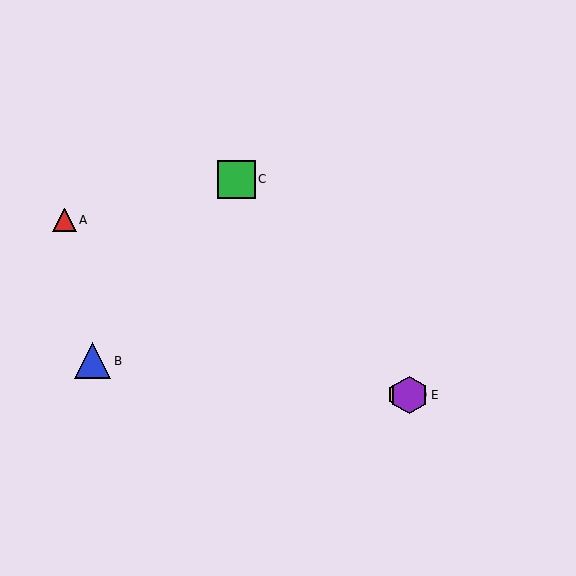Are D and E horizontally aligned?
Yes, both are at y≈395.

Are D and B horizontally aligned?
No, D is at y≈395 and B is at y≈361.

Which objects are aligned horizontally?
Objects D, E are aligned horizontally.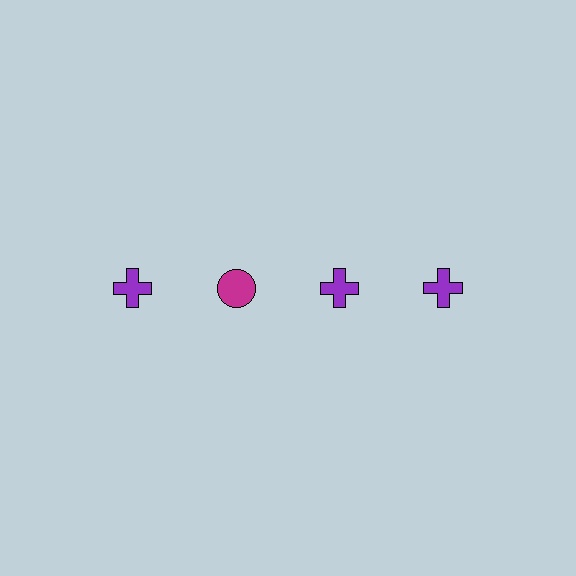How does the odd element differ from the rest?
It differs in both color (magenta instead of purple) and shape (circle instead of cross).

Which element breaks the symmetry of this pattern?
The magenta circle in the top row, second from left column breaks the symmetry. All other shapes are purple crosses.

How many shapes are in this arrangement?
There are 4 shapes arranged in a grid pattern.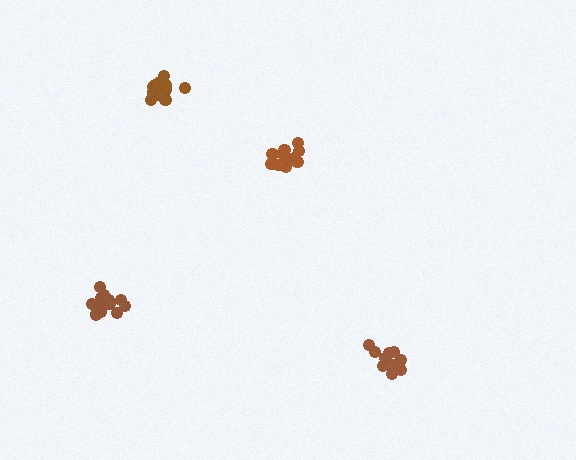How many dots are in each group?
Group 1: 16 dots, Group 2: 13 dots, Group 3: 10 dots, Group 4: 13 dots (52 total).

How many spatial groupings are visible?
There are 4 spatial groupings.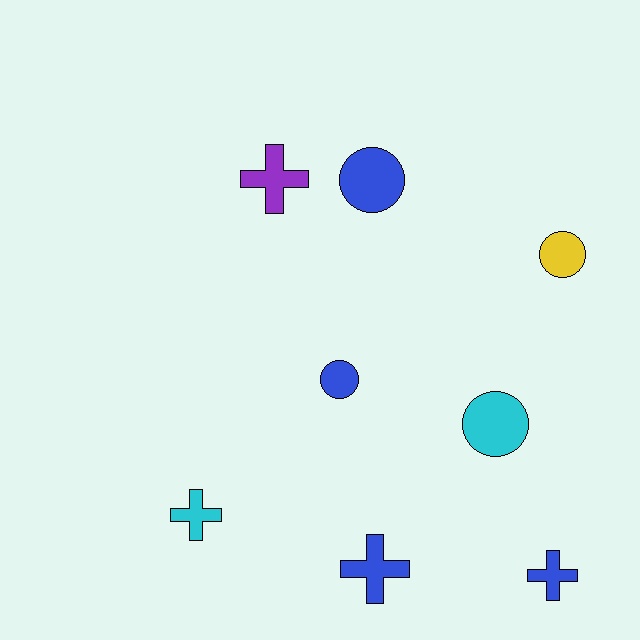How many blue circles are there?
There are 2 blue circles.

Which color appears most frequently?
Blue, with 4 objects.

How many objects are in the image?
There are 8 objects.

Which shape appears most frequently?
Circle, with 4 objects.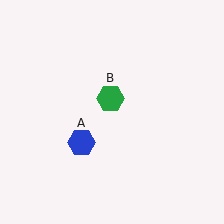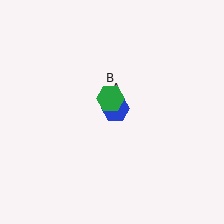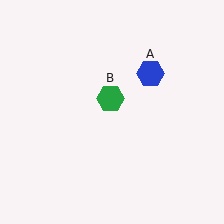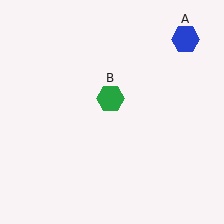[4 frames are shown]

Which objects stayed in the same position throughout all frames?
Green hexagon (object B) remained stationary.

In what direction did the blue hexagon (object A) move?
The blue hexagon (object A) moved up and to the right.